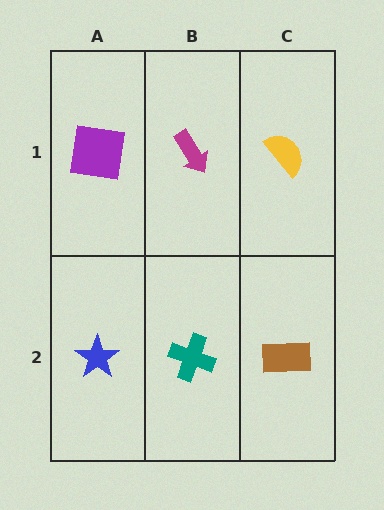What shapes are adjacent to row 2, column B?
A magenta arrow (row 1, column B), a blue star (row 2, column A), a brown rectangle (row 2, column C).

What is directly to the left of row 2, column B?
A blue star.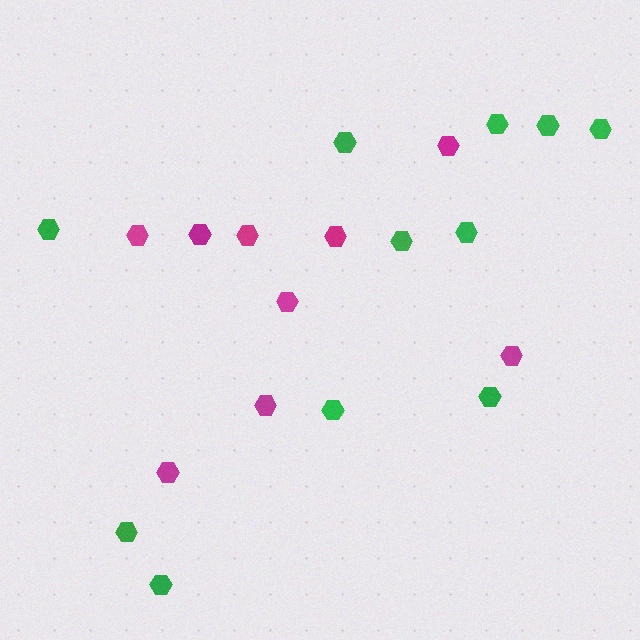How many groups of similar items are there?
There are 2 groups: one group of green hexagons (11) and one group of magenta hexagons (9).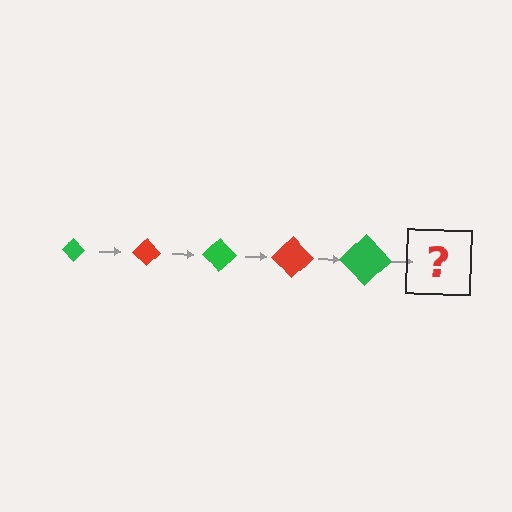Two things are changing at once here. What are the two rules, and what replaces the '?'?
The two rules are that the diamond grows larger each step and the color cycles through green and red. The '?' should be a red diamond, larger than the previous one.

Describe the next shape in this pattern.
It should be a red diamond, larger than the previous one.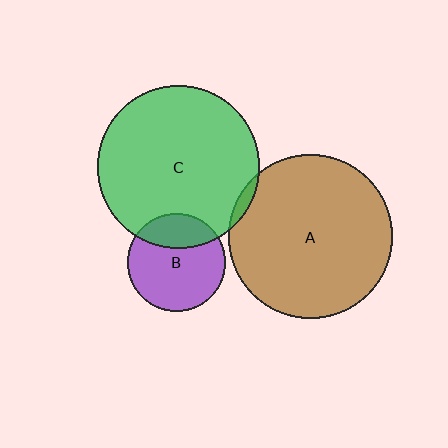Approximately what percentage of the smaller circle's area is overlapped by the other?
Approximately 25%.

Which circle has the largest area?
Circle A (brown).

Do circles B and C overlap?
Yes.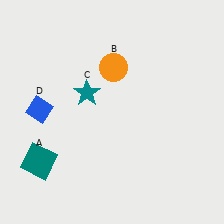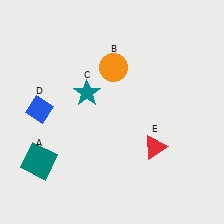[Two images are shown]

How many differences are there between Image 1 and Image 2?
There is 1 difference between the two images.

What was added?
A red triangle (E) was added in Image 2.